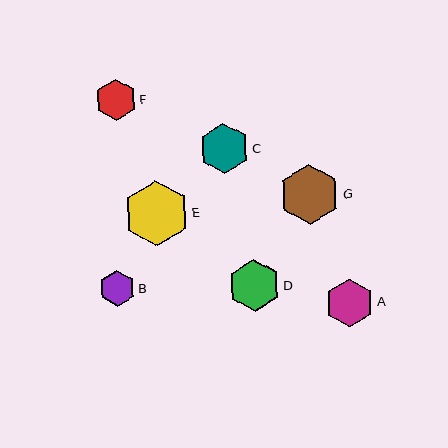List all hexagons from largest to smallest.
From largest to smallest: E, G, D, C, A, F, B.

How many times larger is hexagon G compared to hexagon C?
Hexagon G is approximately 1.2 times the size of hexagon C.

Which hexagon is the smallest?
Hexagon B is the smallest with a size of approximately 36 pixels.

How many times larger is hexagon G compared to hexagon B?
Hexagon G is approximately 1.7 times the size of hexagon B.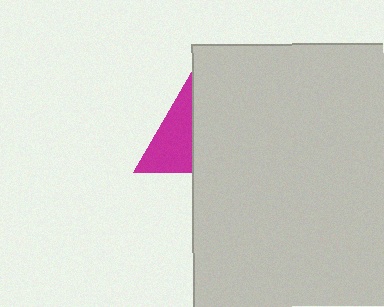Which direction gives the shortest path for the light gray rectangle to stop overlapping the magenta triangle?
Moving right gives the shortest separation.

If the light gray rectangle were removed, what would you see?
You would see the complete magenta triangle.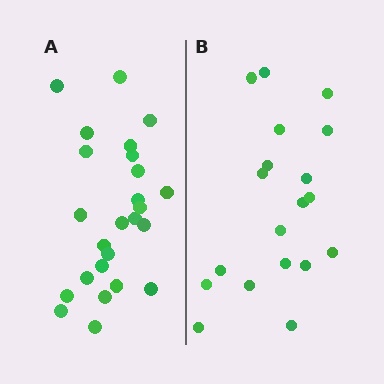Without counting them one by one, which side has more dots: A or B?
Region A (the left region) has more dots.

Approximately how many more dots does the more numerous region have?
Region A has about 6 more dots than region B.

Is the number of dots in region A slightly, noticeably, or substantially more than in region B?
Region A has noticeably more, but not dramatically so. The ratio is roughly 1.3 to 1.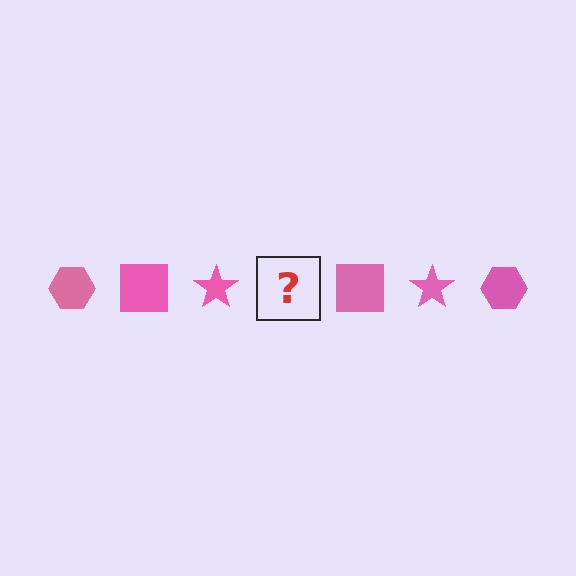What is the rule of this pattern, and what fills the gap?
The rule is that the pattern cycles through hexagon, square, star shapes in pink. The gap should be filled with a pink hexagon.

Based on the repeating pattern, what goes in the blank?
The blank should be a pink hexagon.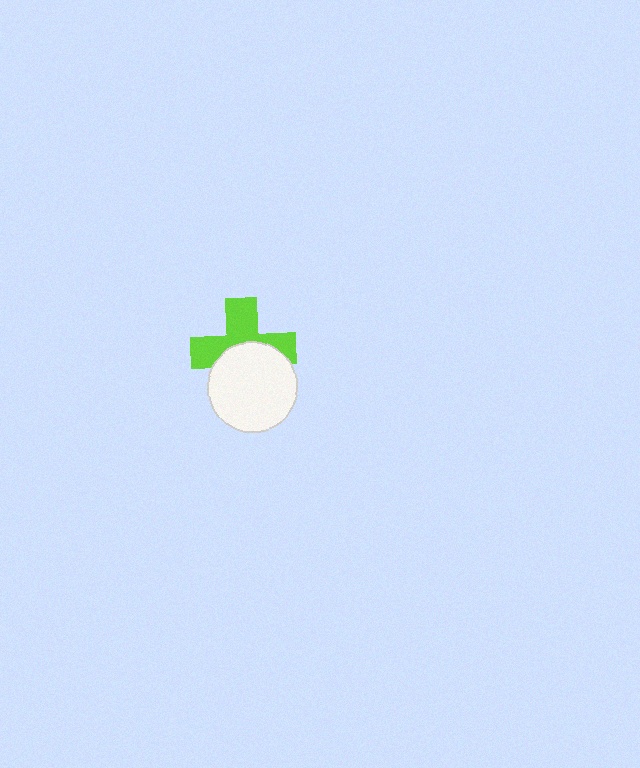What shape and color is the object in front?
The object in front is a white circle.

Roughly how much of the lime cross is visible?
About half of it is visible (roughly 54%).